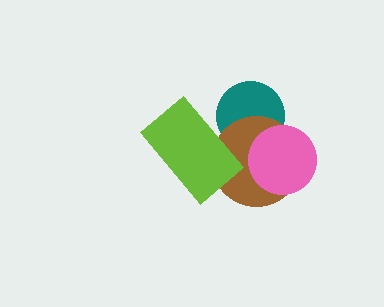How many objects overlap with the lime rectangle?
2 objects overlap with the lime rectangle.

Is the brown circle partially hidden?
Yes, it is partially covered by another shape.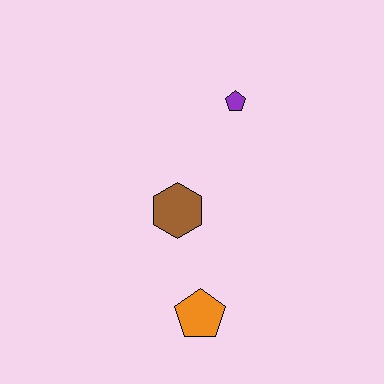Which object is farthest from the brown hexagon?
The purple pentagon is farthest from the brown hexagon.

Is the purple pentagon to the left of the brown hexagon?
No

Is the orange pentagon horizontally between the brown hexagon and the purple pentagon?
Yes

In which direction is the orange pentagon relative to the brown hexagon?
The orange pentagon is below the brown hexagon.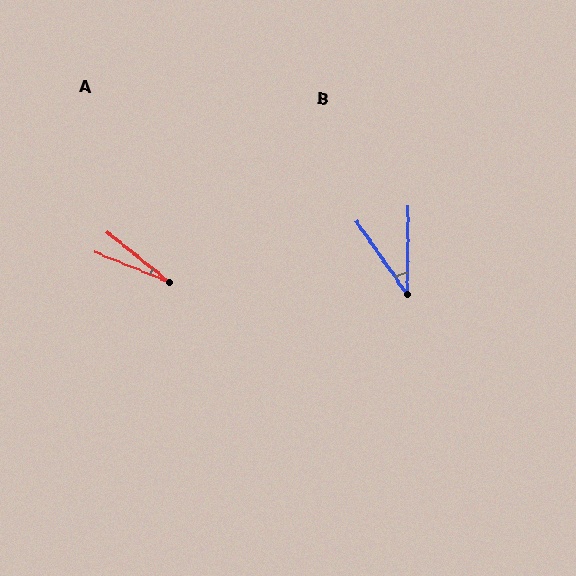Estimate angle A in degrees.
Approximately 17 degrees.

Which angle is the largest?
B, at approximately 36 degrees.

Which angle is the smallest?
A, at approximately 17 degrees.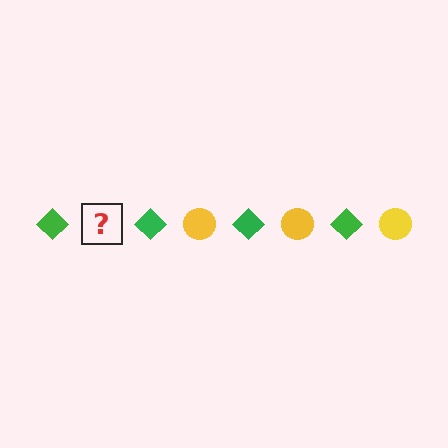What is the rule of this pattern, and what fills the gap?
The rule is that the pattern alternates between green diamond and yellow circle. The gap should be filled with a yellow circle.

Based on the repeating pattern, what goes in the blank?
The blank should be a yellow circle.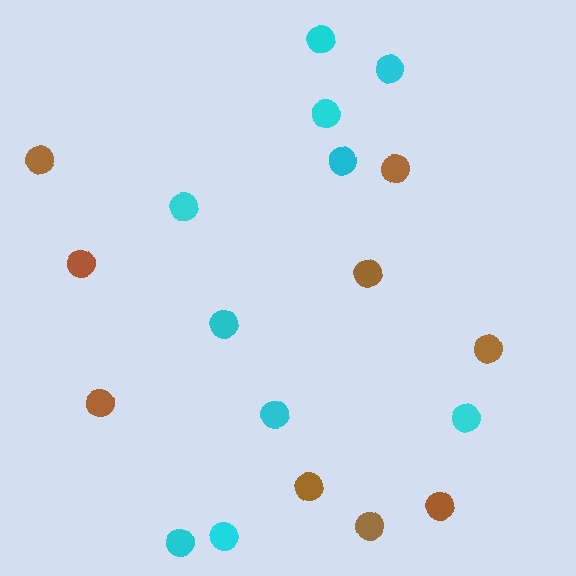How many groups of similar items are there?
There are 2 groups: one group of cyan circles (10) and one group of brown circles (9).